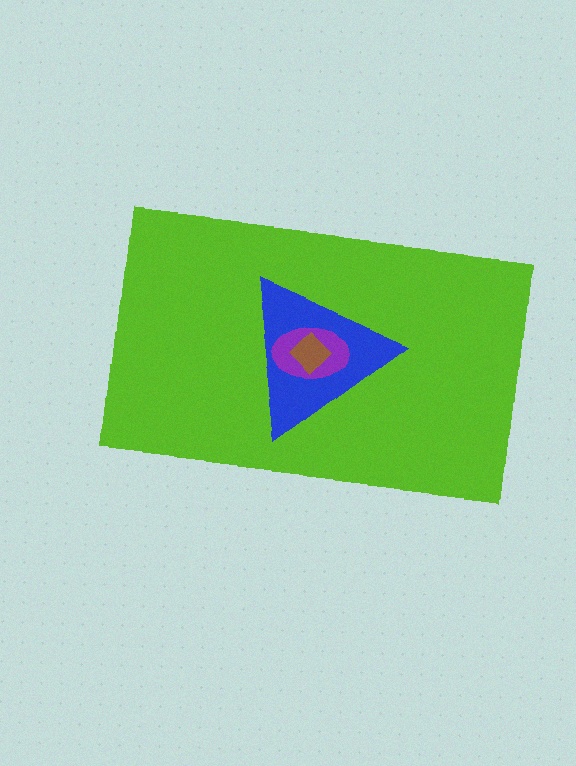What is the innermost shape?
The brown diamond.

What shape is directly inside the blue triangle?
The purple ellipse.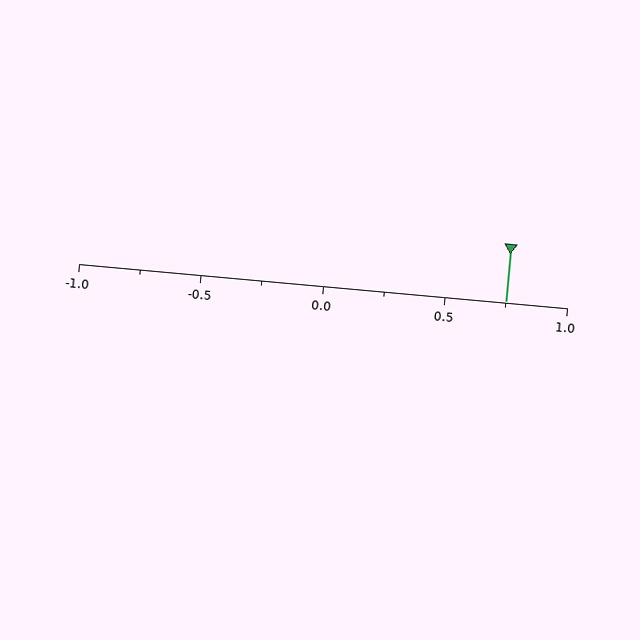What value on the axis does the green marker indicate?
The marker indicates approximately 0.75.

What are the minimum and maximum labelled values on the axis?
The axis runs from -1.0 to 1.0.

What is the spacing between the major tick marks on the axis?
The major ticks are spaced 0.5 apart.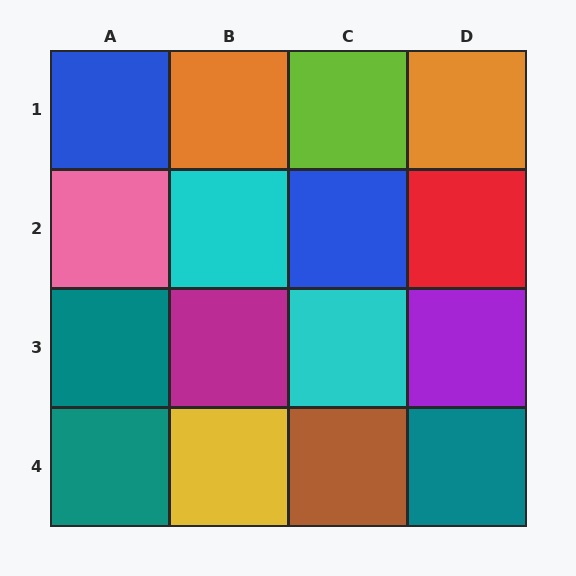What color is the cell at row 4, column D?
Teal.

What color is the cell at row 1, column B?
Orange.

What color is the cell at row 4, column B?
Yellow.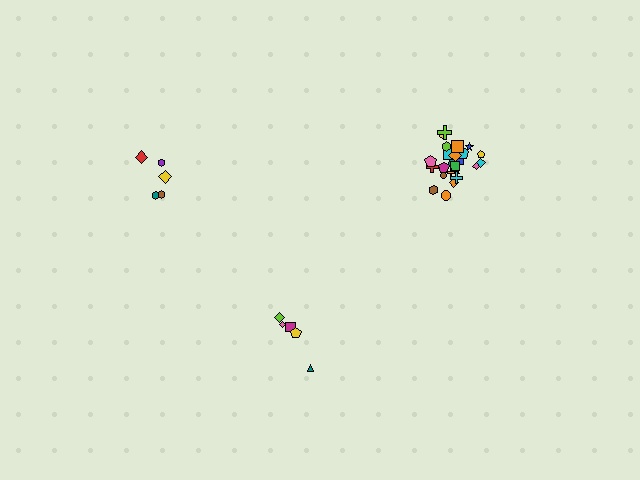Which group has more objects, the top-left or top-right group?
The top-right group.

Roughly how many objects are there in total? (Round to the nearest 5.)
Roughly 35 objects in total.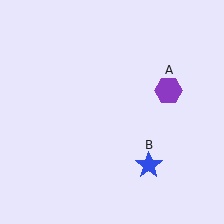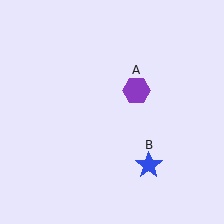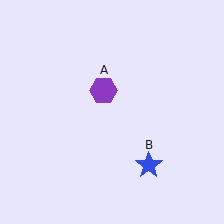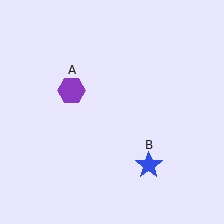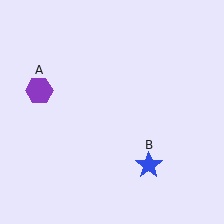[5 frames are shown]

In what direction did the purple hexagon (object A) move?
The purple hexagon (object A) moved left.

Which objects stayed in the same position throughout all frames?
Blue star (object B) remained stationary.